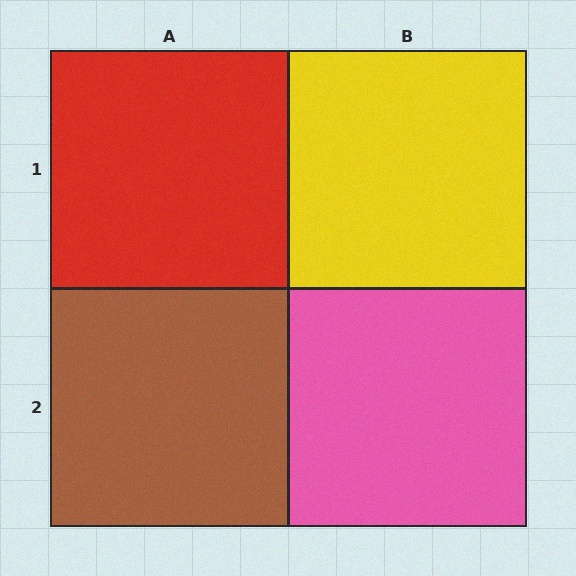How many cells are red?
1 cell is red.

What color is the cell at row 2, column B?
Pink.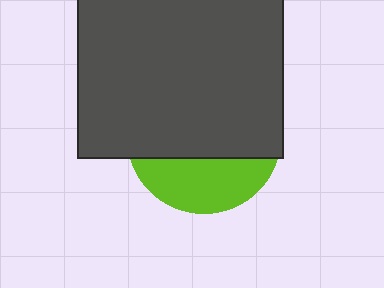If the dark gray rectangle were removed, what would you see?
You would see the complete lime circle.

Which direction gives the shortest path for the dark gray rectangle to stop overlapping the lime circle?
Moving up gives the shortest separation.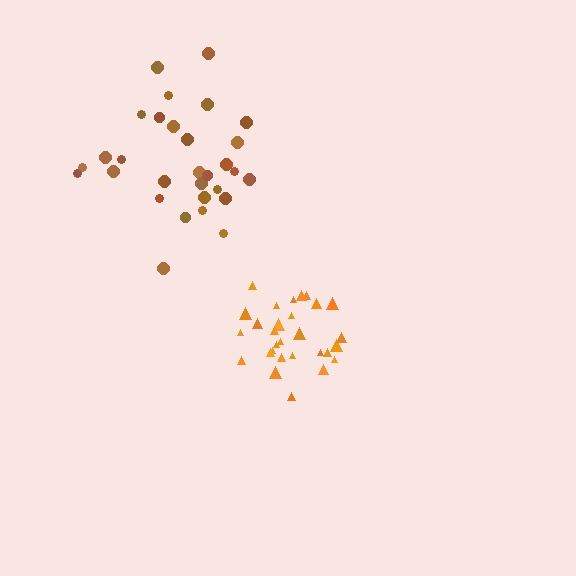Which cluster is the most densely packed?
Orange.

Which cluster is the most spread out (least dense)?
Brown.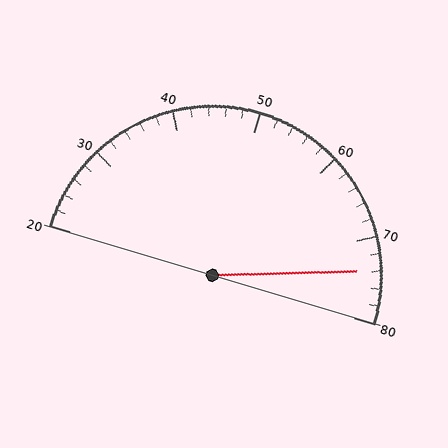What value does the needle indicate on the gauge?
The needle indicates approximately 74.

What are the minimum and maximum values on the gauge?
The gauge ranges from 20 to 80.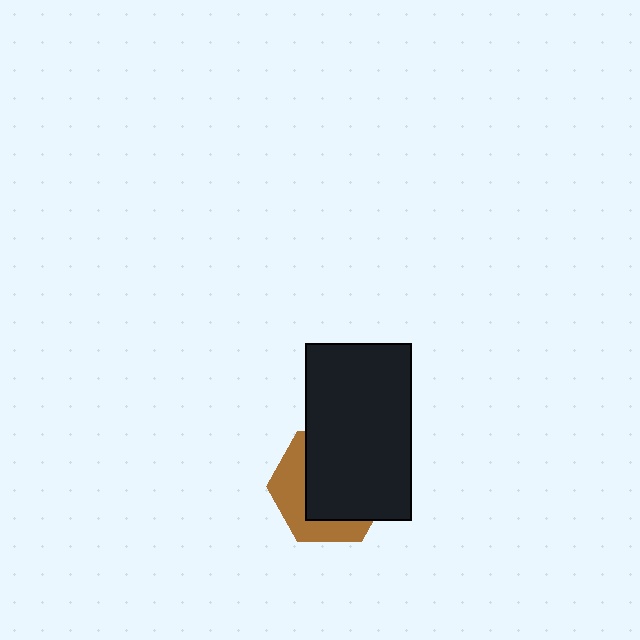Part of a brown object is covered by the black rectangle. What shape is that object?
It is a hexagon.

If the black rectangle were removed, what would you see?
You would see the complete brown hexagon.